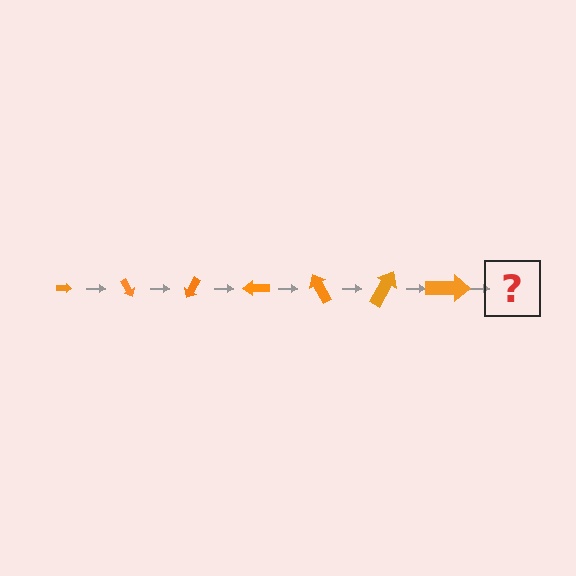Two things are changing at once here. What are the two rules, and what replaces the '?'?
The two rules are that the arrow grows larger each step and it rotates 60 degrees each step. The '?' should be an arrow, larger than the previous one and rotated 420 degrees from the start.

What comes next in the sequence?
The next element should be an arrow, larger than the previous one and rotated 420 degrees from the start.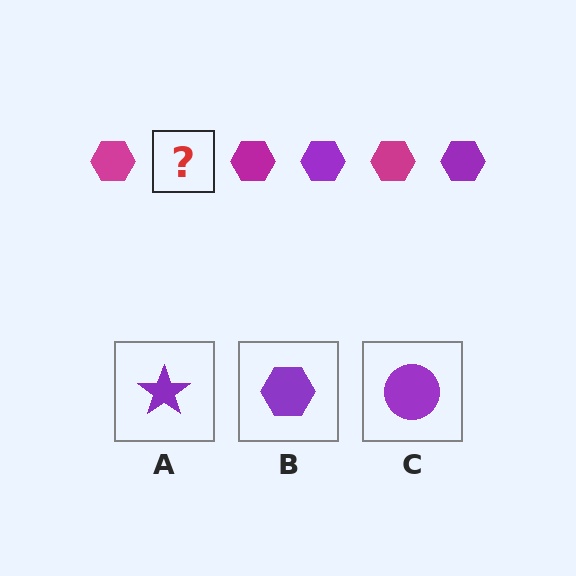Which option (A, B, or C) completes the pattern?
B.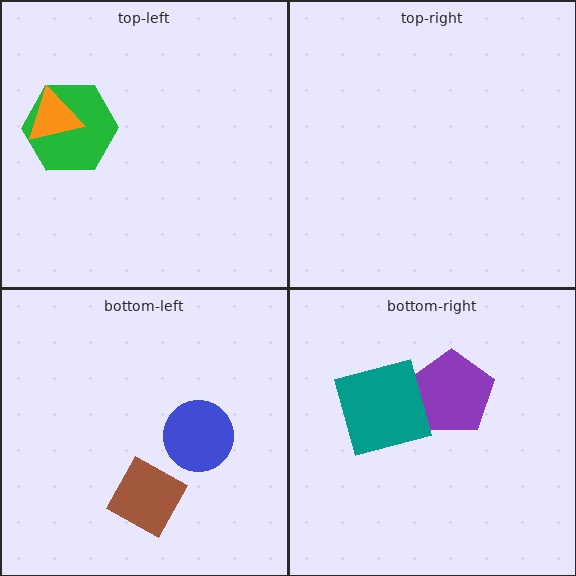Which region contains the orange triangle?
The top-left region.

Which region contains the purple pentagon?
The bottom-right region.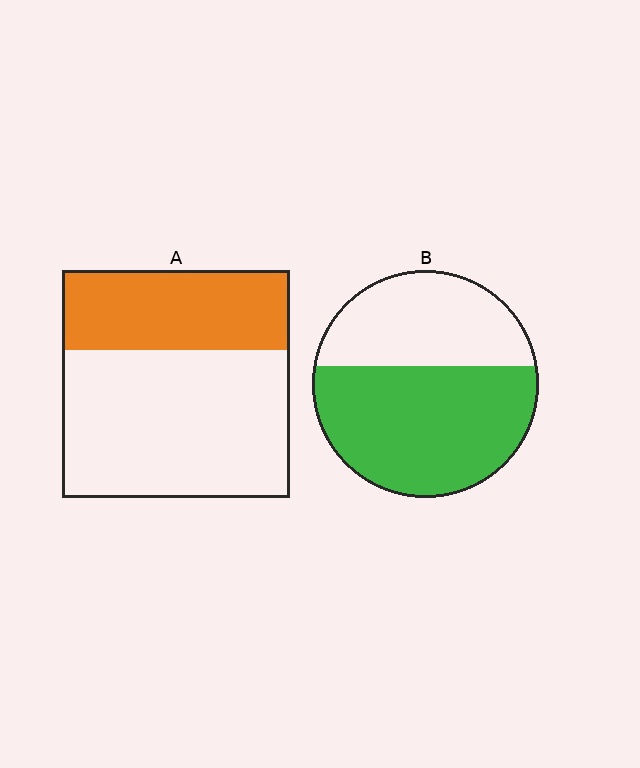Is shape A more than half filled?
No.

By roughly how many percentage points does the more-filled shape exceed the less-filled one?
By roughly 25 percentage points (B over A).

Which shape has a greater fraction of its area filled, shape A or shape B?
Shape B.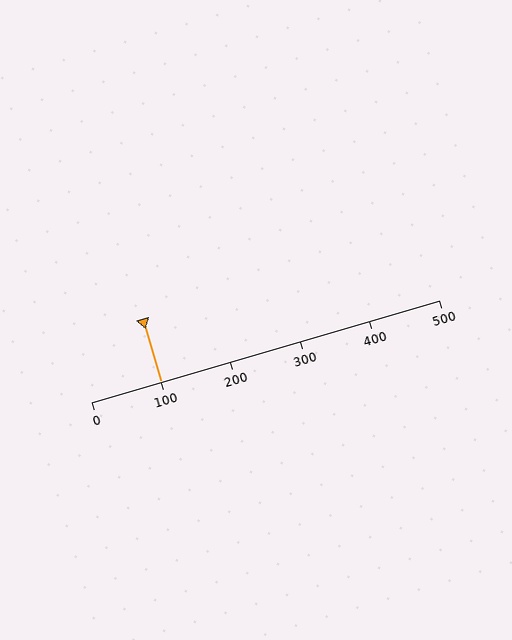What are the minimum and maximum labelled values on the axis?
The axis runs from 0 to 500.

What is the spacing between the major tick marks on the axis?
The major ticks are spaced 100 apart.